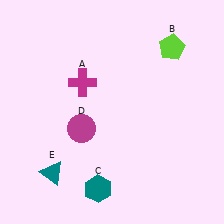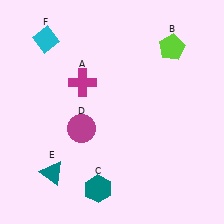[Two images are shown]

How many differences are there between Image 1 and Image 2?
There is 1 difference between the two images.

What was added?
A cyan diamond (F) was added in Image 2.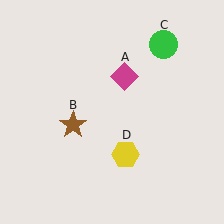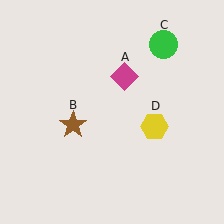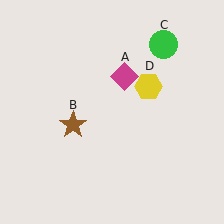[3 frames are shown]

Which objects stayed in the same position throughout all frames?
Magenta diamond (object A) and brown star (object B) and green circle (object C) remained stationary.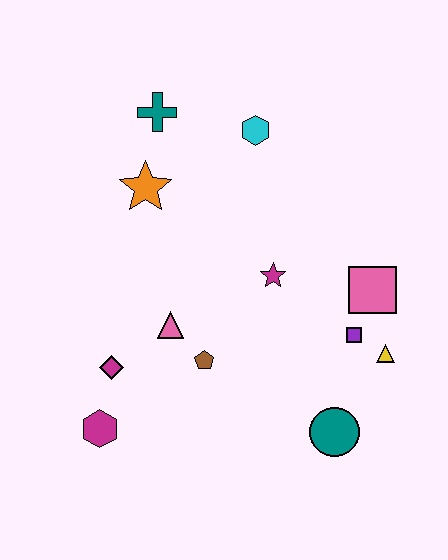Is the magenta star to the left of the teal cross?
No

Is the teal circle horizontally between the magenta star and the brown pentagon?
No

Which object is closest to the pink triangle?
The brown pentagon is closest to the pink triangle.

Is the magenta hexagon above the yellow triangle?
No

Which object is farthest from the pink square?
The magenta hexagon is farthest from the pink square.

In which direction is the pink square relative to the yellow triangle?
The pink square is above the yellow triangle.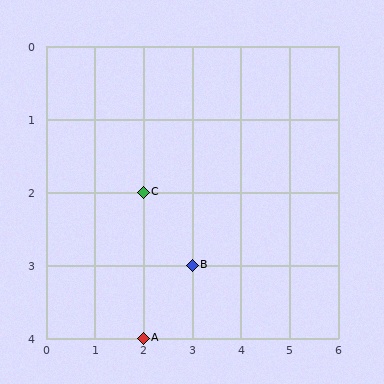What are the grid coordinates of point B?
Point B is at grid coordinates (3, 3).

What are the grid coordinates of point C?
Point C is at grid coordinates (2, 2).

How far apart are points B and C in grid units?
Points B and C are 1 column and 1 row apart (about 1.4 grid units diagonally).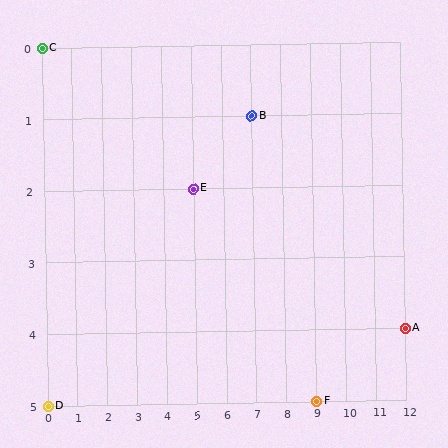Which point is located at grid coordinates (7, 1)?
Point B is at (7, 1).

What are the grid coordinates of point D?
Point D is at grid coordinates (0, 5).